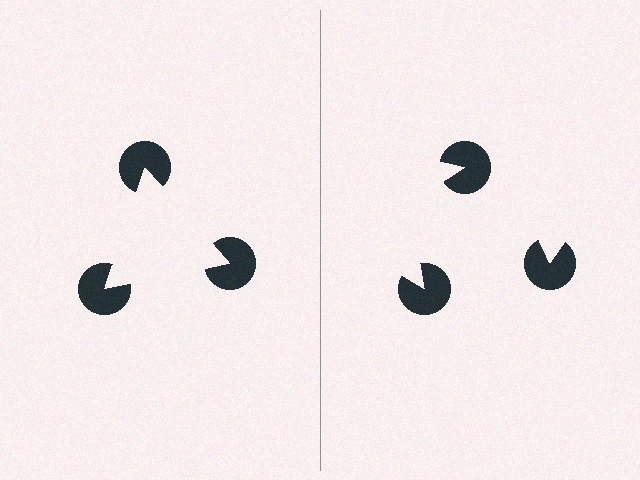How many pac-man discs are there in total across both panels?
6 — 3 on each side.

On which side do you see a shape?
An illusory triangle appears on the left side. On the right side the wedge cuts are rotated, so no coherent shape forms.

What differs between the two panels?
The pac-man discs are positioned identically on both sides; only the wedge orientations differ. On the left they align to a triangle; on the right they are misaligned.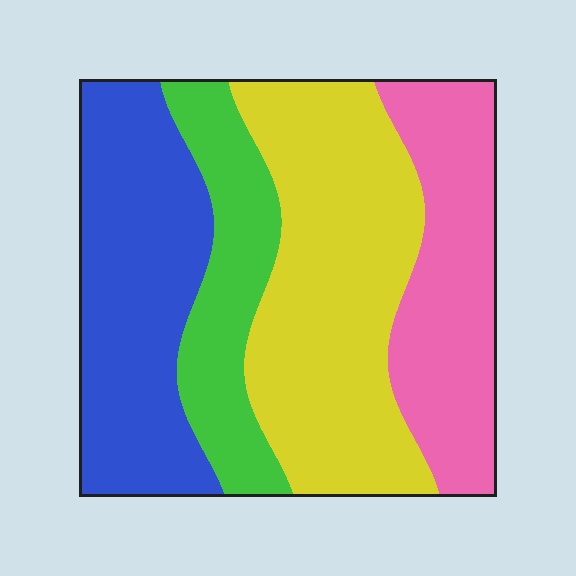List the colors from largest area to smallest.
From largest to smallest: yellow, blue, pink, green.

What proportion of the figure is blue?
Blue takes up between a sixth and a third of the figure.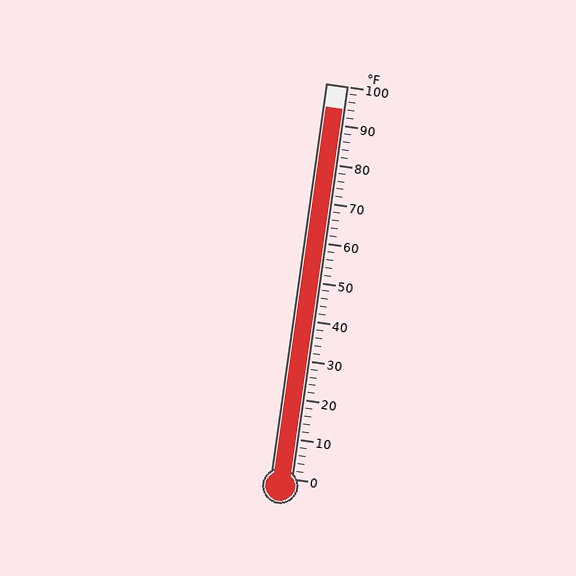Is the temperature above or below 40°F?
The temperature is above 40°F.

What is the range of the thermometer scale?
The thermometer scale ranges from 0°F to 100°F.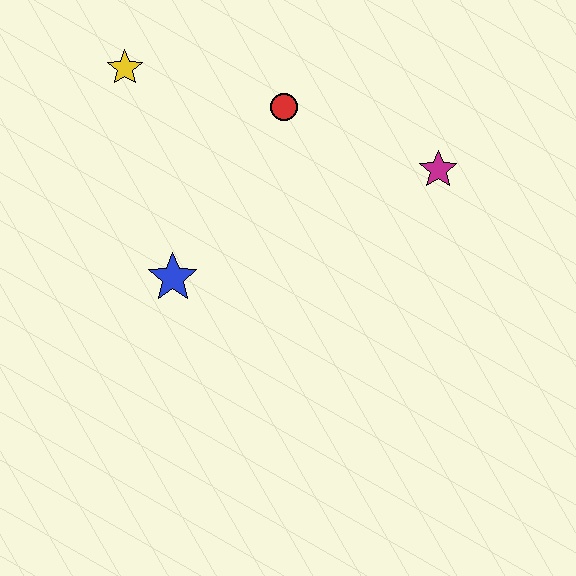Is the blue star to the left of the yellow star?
No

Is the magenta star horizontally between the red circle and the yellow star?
No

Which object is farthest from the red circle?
The blue star is farthest from the red circle.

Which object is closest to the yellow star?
The red circle is closest to the yellow star.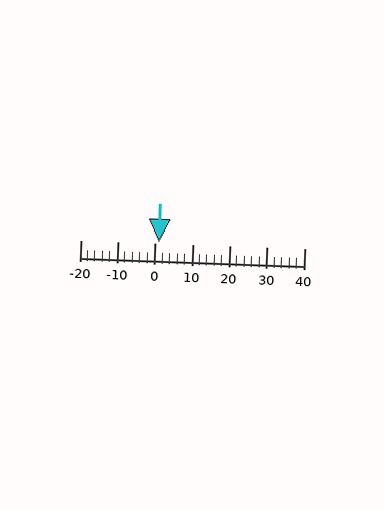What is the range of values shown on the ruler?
The ruler shows values from -20 to 40.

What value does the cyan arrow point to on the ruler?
The cyan arrow points to approximately 1.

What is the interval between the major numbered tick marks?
The major tick marks are spaced 10 units apart.